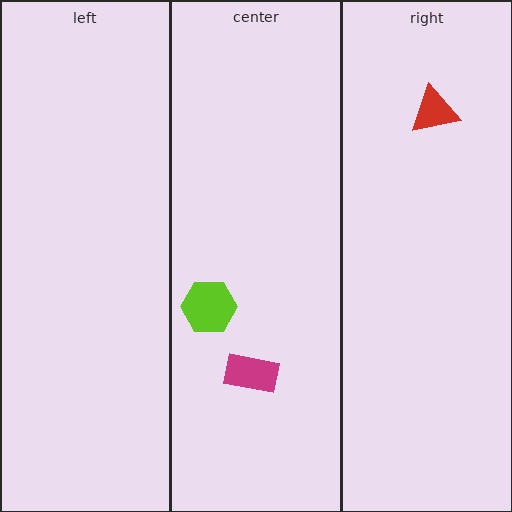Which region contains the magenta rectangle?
The center region.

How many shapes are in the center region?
2.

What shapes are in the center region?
The lime hexagon, the magenta rectangle.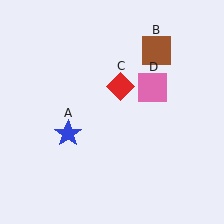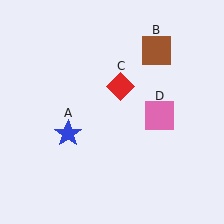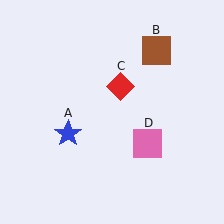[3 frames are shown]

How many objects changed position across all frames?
1 object changed position: pink square (object D).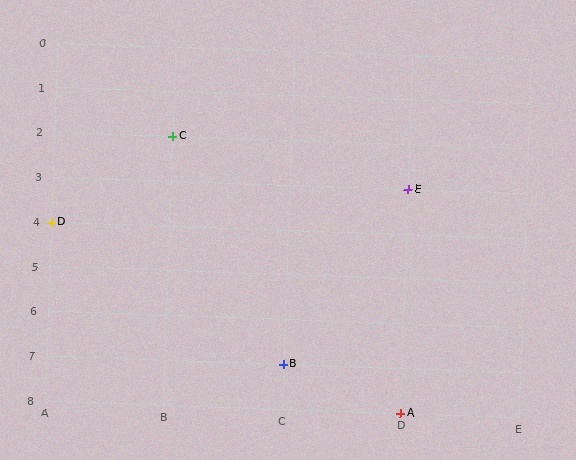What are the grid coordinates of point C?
Point C is at grid coordinates (B, 2).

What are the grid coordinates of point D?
Point D is at grid coordinates (A, 4).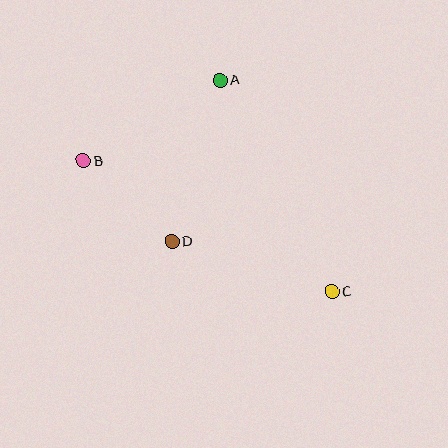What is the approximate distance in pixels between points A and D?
The distance between A and D is approximately 168 pixels.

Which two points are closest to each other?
Points B and D are closest to each other.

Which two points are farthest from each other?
Points B and C are farthest from each other.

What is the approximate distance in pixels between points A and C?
The distance between A and C is approximately 240 pixels.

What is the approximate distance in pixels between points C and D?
The distance between C and D is approximately 168 pixels.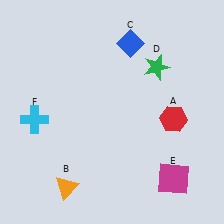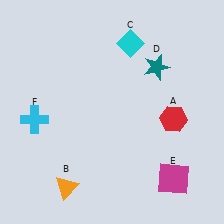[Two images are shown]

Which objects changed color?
C changed from blue to cyan. D changed from green to teal.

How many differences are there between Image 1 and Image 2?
There are 2 differences between the two images.